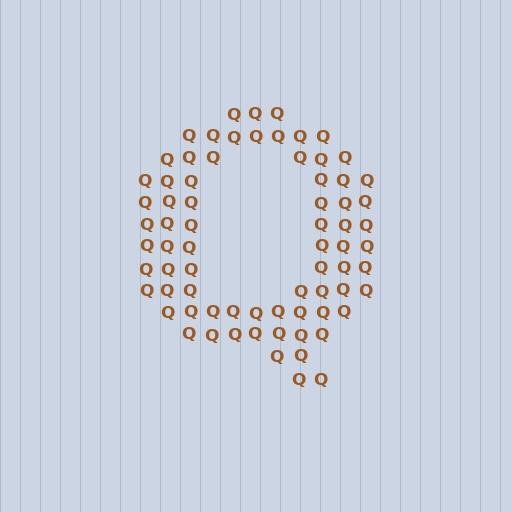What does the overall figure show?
The overall figure shows the letter Q.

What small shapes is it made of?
It is made of small letter Q's.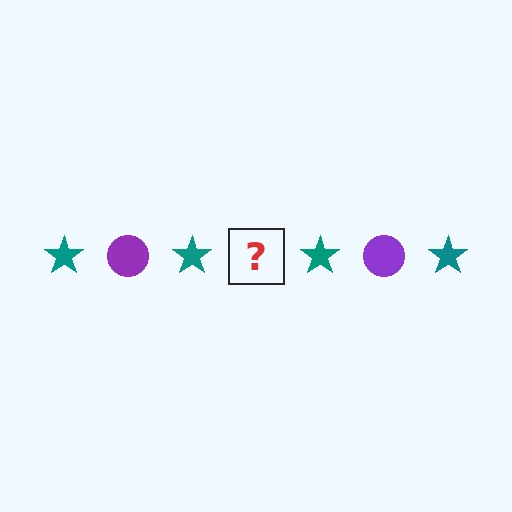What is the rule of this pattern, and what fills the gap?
The rule is that the pattern alternates between teal star and purple circle. The gap should be filled with a purple circle.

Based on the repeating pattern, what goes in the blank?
The blank should be a purple circle.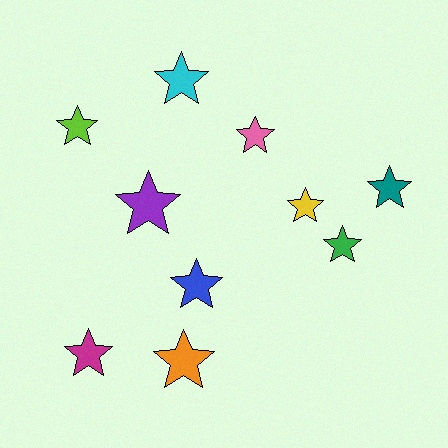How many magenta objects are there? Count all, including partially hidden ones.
There is 1 magenta object.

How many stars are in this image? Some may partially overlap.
There are 10 stars.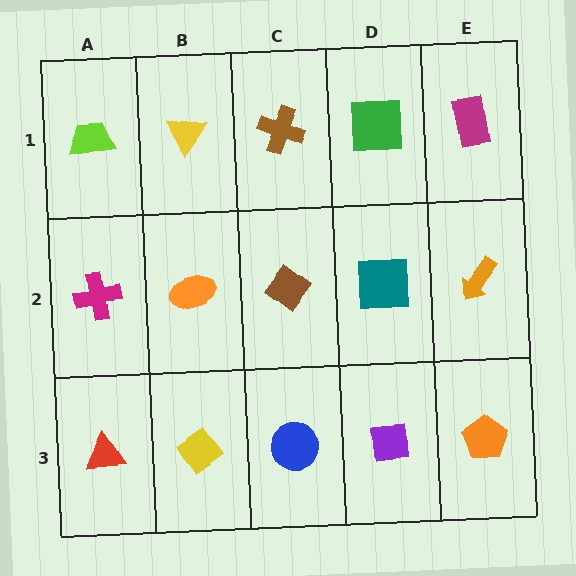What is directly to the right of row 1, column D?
A magenta rectangle.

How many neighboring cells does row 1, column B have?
3.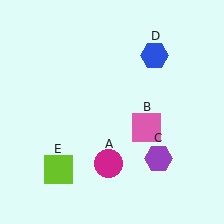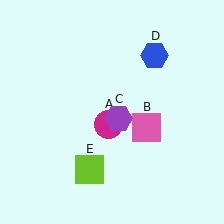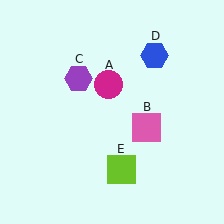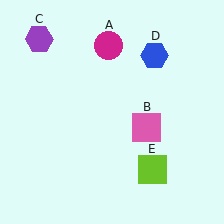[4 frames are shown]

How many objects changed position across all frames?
3 objects changed position: magenta circle (object A), purple hexagon (object C), lime square (object E).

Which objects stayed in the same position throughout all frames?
Pink square (object B) and blue hexagon (object D) remained stationary.